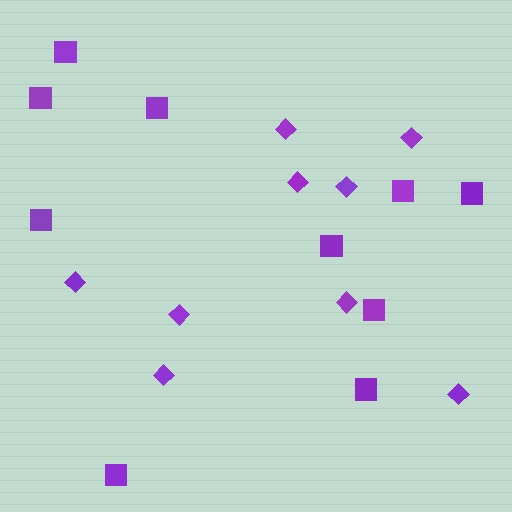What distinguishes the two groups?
There are 2 groups: one group of diamonds (9) and one group of squares (10).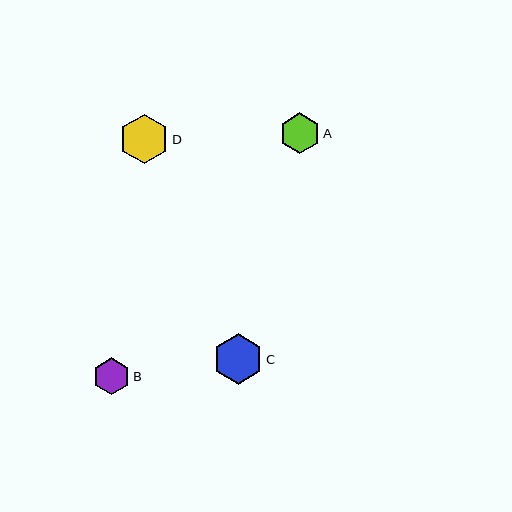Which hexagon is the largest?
Hexagon C is the largest with a size of approximately 51 pixels.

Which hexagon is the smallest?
Hexagon B is the smallest with a size of approximately 37 pixels.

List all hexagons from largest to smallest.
From largest to smallest: C, D, A, B.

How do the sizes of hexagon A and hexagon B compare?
Hexagon A and hexagon B are approximately the same size.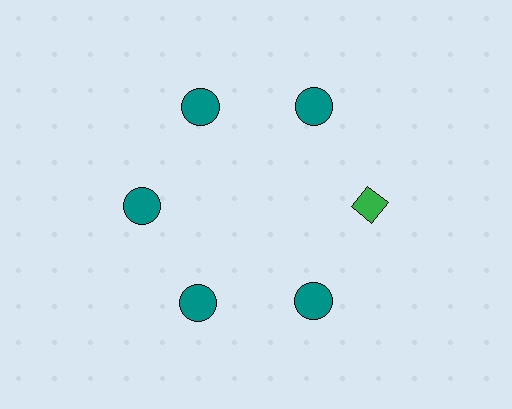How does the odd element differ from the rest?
It differs in both color (green instead of teal) and shape (diamond instead of circle).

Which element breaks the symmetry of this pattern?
The green diamond at roughly the 3 o'clock position breaks the symmetry. All other shapes are teal circles.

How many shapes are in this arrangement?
There are 6 shapes arranged in a ring pattern.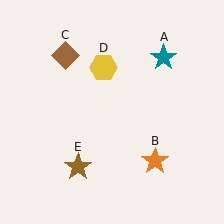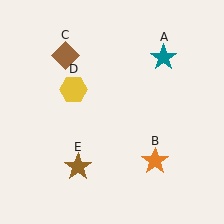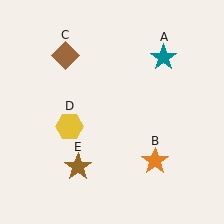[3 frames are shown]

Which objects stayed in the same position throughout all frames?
Teal star (object A) and orange star (object B) and brown diamond (object C) and brown star (object E) remained stationary.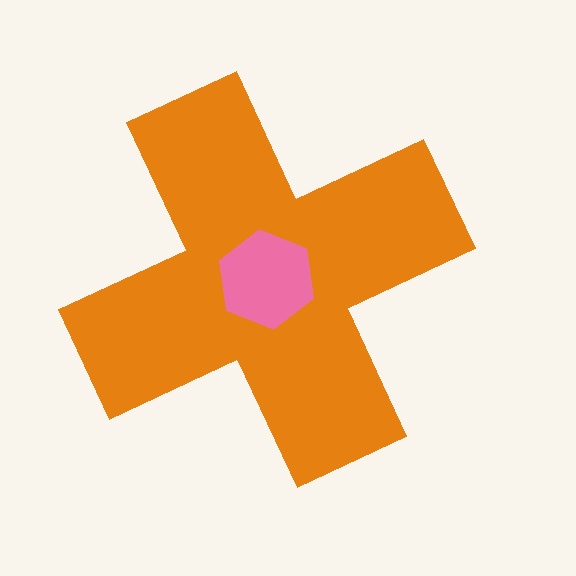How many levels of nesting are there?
2.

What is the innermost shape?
The pink hexagon.